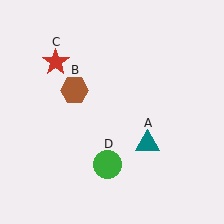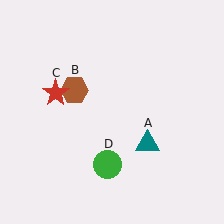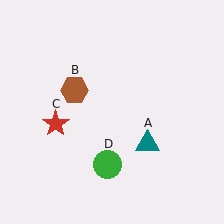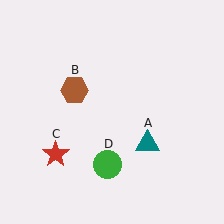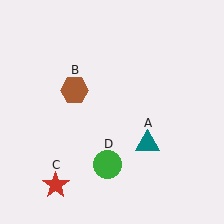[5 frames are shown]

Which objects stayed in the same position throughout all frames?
Teal triangle (object A) and brown hexagon (object B) and green circle (object D) remained stationary.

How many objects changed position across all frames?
1 object changed position: red star (object C).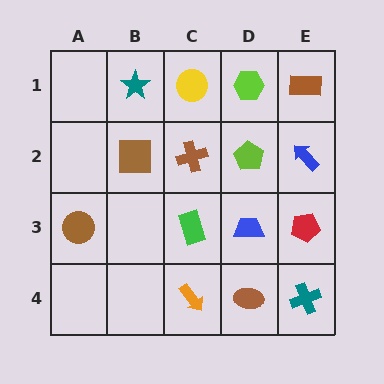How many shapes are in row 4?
3 shapes.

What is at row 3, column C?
A green rectangle.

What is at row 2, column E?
A blue arrow.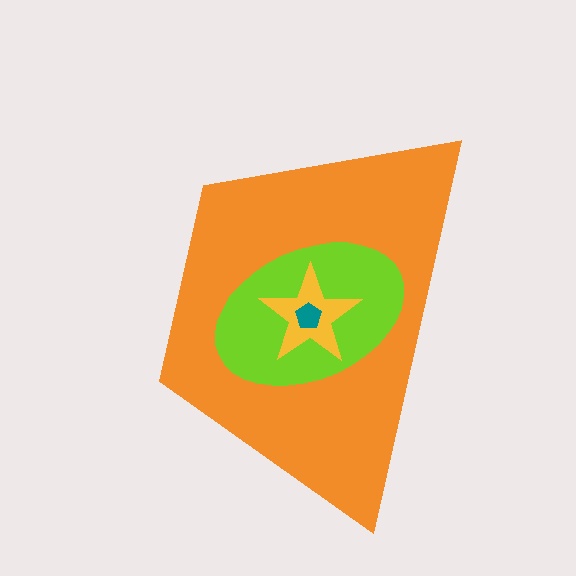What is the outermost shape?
The orange trapezoid.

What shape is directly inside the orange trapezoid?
The lime ellipse.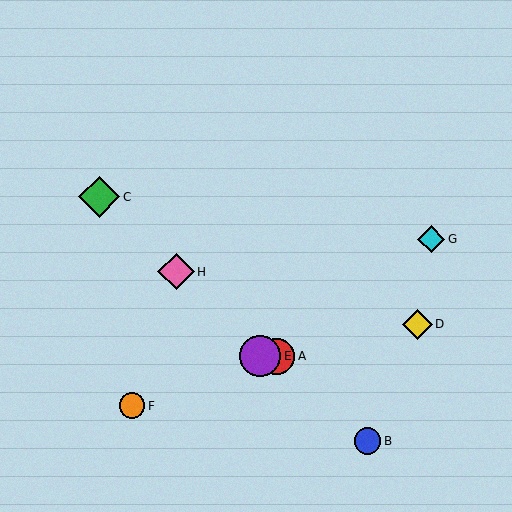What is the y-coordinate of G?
Object G is at y≈239.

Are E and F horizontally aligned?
No, E is at y≈356 and F is at y≈406.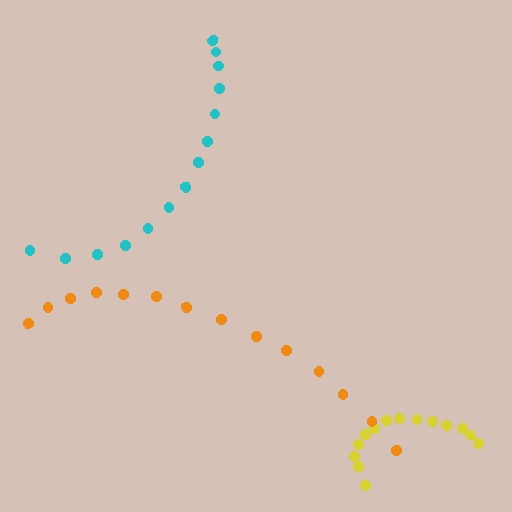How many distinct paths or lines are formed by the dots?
There are 3 distinct paths.